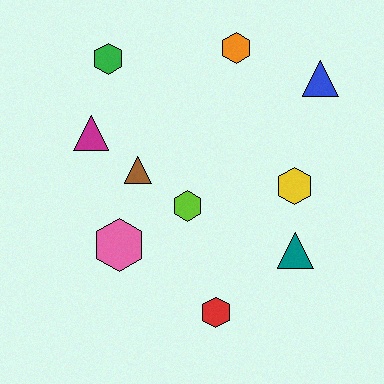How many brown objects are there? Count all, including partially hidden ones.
There is 1 brown object.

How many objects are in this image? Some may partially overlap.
There are 10 objects.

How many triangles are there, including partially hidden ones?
There are 4 triangles.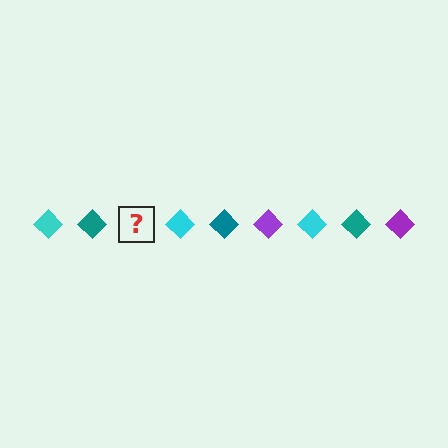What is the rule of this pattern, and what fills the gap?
The rule is that the pattern cycles through cyan, teal, purple diamonds. The gap should be filled with a purple diamond.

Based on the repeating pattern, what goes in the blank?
The blank should be a purple diamond.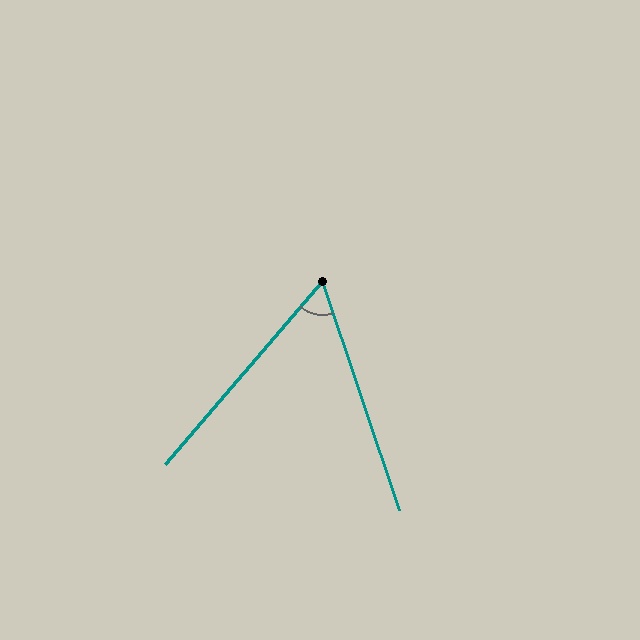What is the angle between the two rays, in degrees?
Approximately 59 degrees.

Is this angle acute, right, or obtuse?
It is acute.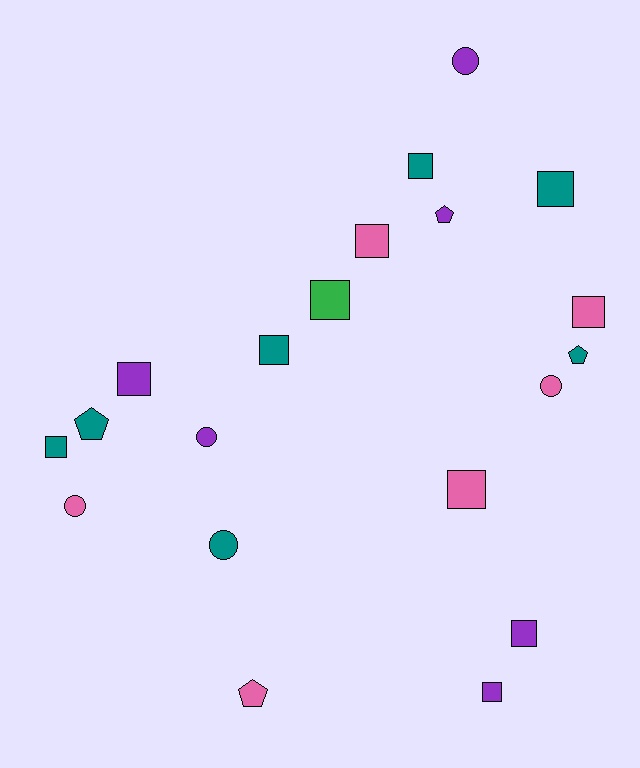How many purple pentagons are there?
There is 1 purple pentagon.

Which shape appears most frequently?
Square, with 11 objects.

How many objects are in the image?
There are 20 objects.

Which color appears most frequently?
Teal, with 7 objects.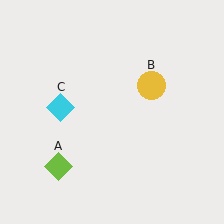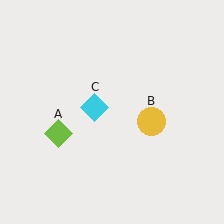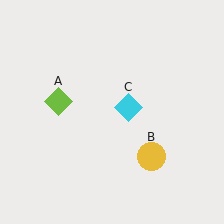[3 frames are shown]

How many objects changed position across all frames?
3 objects changed position: lime diamond (object A), yellow circle (object B), cyan diamond (object C).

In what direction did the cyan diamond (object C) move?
The cyan diamond (object C) moved right.